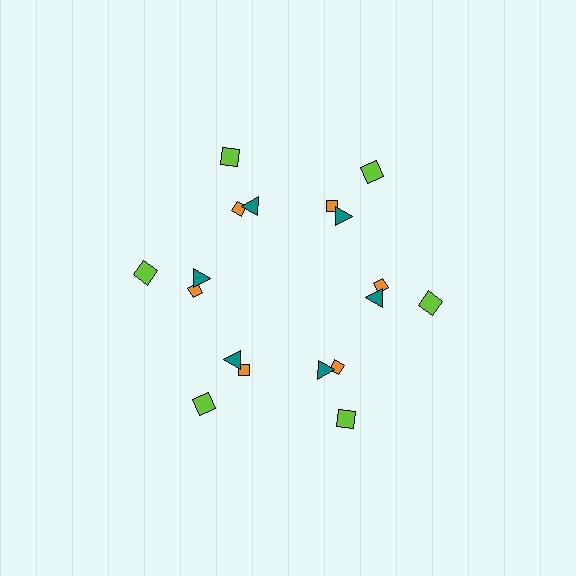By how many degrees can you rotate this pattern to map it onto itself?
The pattern maps onto itself every 60 degrees of rotation.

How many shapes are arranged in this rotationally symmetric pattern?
There are 18 shapes, arranged in 6 groups of 3.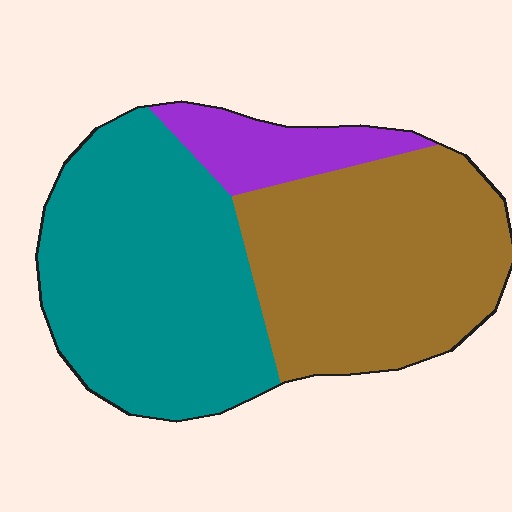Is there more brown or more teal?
Teal.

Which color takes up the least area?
Purple, at roughly 10%.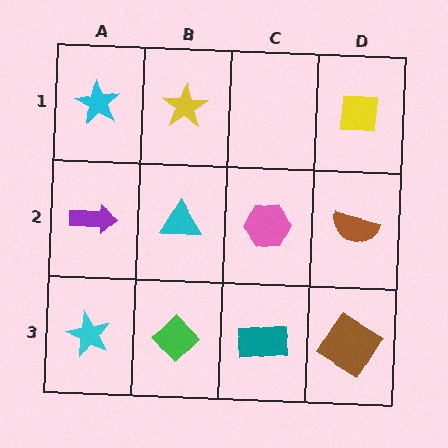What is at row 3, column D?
A brown diamond.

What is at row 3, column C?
A teal rectangle.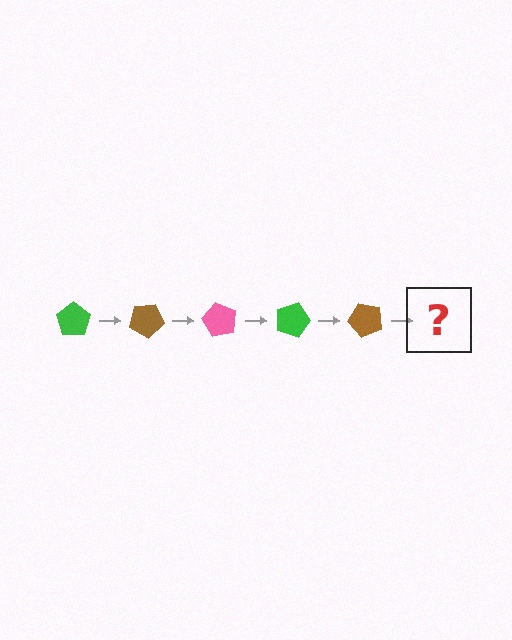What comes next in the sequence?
The next element should be a pink pentagon, rotated 150 degrees from the start.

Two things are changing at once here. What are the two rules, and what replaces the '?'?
The two rules are that it rotates 30 degrees each step and the color cycles through green, brown, and pink. The '?' should be a pink pentagon, rotated 150 degrees from the start.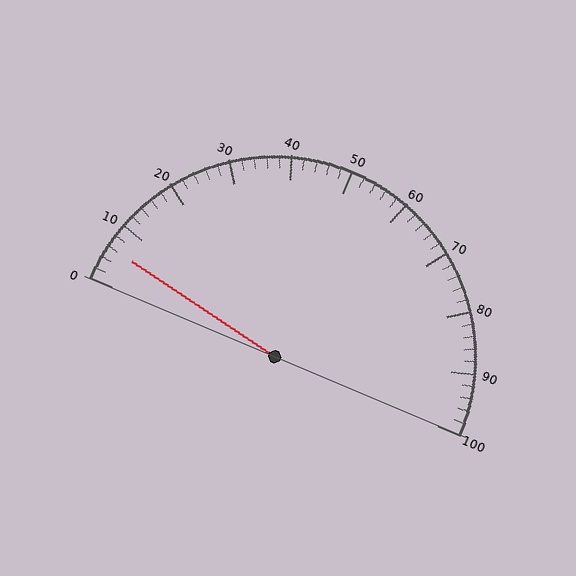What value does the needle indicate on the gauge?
The needle indicates approximately 6.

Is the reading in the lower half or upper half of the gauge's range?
The reading is in the lower half of the range (0 to 100).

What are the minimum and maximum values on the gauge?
The gauge ranges from 0 to 100.